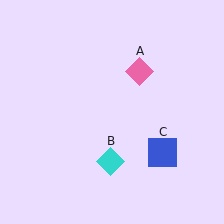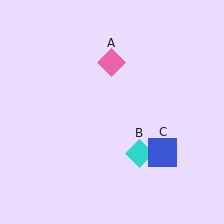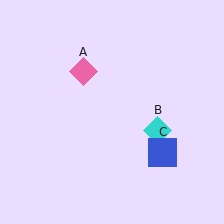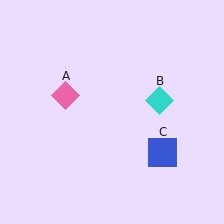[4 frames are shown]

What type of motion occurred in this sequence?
The pink diamond (object A), cyan diamond (object B) rotated counterclockwise around the center of the scene.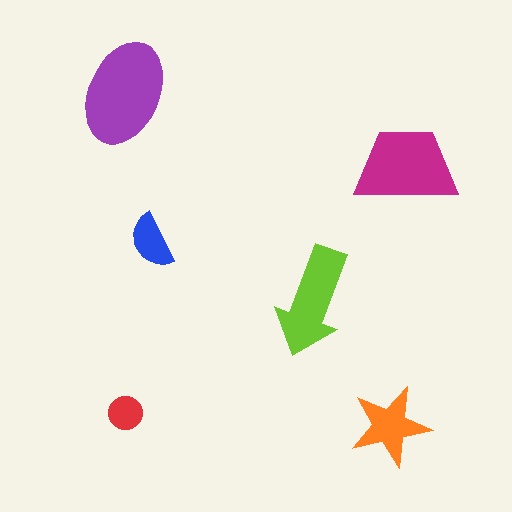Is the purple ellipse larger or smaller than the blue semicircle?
Larger.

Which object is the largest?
The purple ellipse.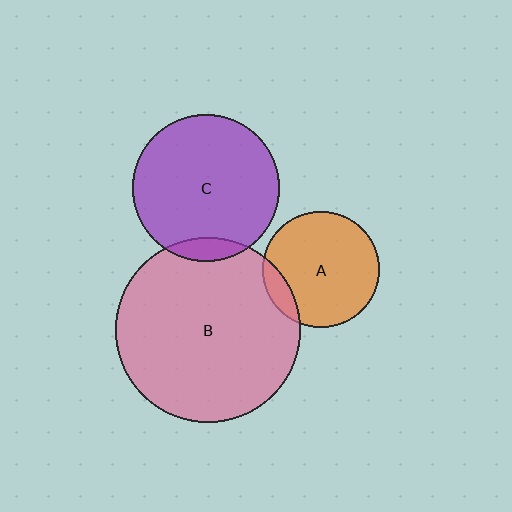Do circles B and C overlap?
Yes.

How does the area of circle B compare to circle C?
Approximately 1.6 times.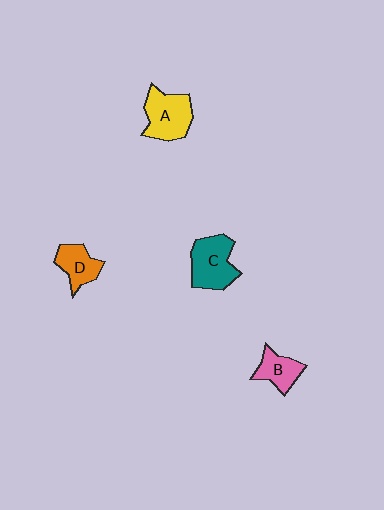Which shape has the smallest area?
Shape B (pink).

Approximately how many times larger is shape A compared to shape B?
Approximately 1.5 times.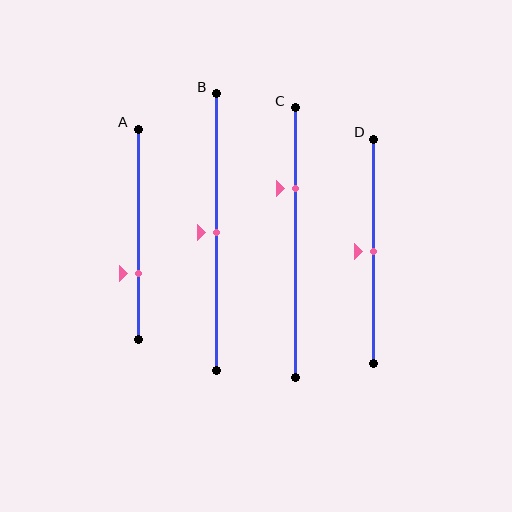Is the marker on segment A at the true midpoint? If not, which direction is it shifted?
No, the marker on segment A is shifted downward by about 18% of the segment length.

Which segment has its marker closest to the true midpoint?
Segment B has its marker closest to the true midpoint.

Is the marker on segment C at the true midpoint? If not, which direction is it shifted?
No, the marker on segment C is shifted upward by about 20% of the segment length.